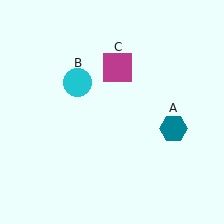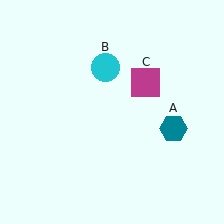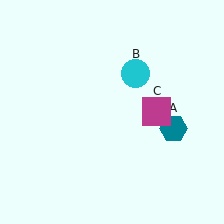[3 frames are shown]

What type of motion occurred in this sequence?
The cyan circle (object B), magenta square (object C) rotated clockwise around the center of the scene.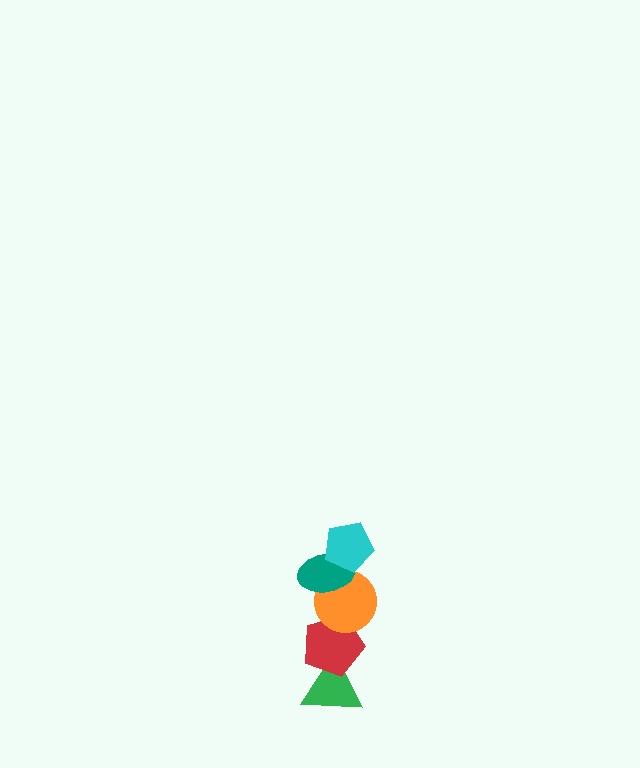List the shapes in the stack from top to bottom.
From top to bottom: the cyan pentagon, the teal ellipse, the orange circle, the red pentagon, the green triangle.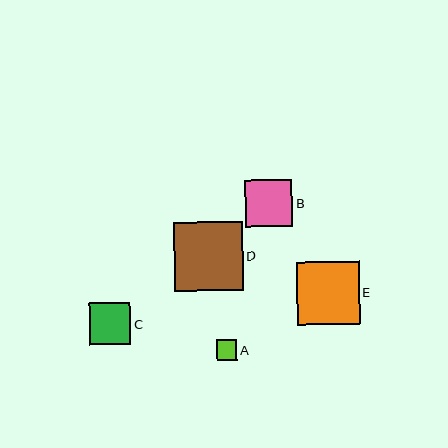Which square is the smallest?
Square A is the smallest with a size of approximately 21 pixels.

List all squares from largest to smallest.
From largest to smallest: D, E, B, C, A.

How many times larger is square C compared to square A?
Square C is approximately 2.0 times the size of square A.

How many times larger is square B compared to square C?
Square B is approximately 1.1 times the size of square C.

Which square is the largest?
Square D is the largest with a size of approximately 69 pixels.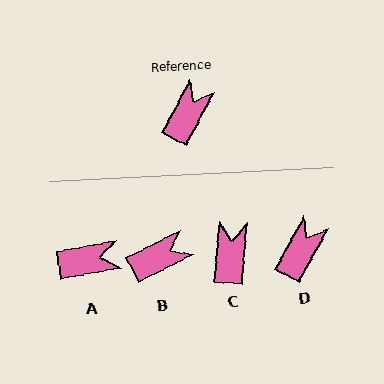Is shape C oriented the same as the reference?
No, it is off by about 23 degrees.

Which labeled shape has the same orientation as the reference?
D.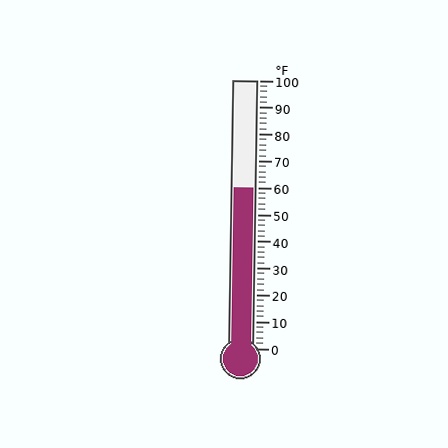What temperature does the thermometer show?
The thermometer shows approximately 60°F.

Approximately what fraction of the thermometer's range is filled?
The thermometer is filled to approximately 60% of its range.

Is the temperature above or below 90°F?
The temperature is below 90°F.